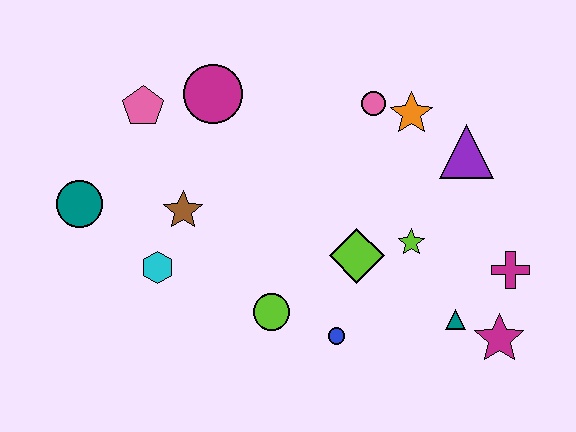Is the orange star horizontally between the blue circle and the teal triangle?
Yes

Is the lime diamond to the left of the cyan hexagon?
No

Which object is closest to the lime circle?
The blue circle is closest to the lime circle.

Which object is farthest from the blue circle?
The pink pentagon is farthest from the blue circle.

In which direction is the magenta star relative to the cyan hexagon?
The magenta star is to the right of the cyan hexagon.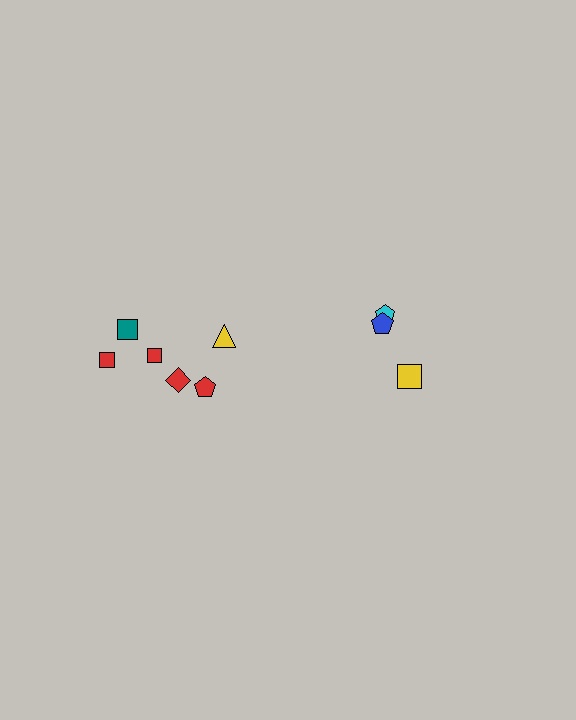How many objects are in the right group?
There are 3 objects.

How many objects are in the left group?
There are 6 objects.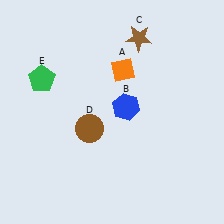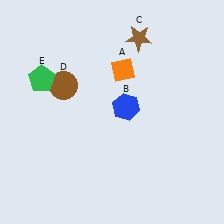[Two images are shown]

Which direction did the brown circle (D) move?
The brown circle (D) moved up.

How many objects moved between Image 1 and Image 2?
1 object moved between the two images.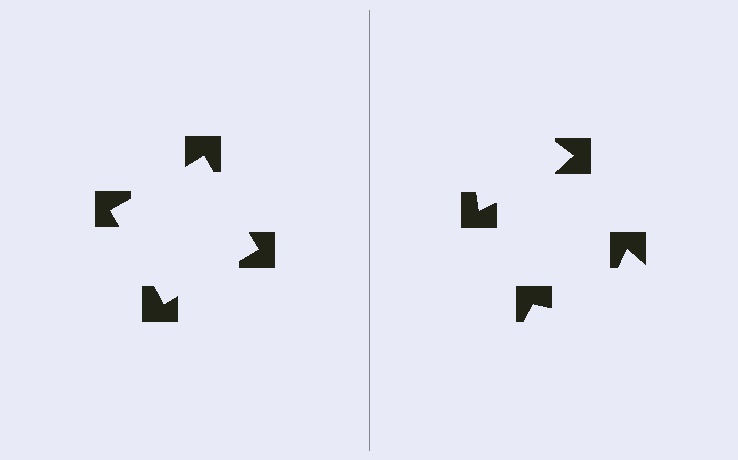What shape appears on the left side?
An illusory square.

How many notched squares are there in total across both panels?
8 — 4 on each side.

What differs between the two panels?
The notched squares are positioned identically on both sides; only the wedge orientations differ. On the left they align to a square; on the right they are misaligned.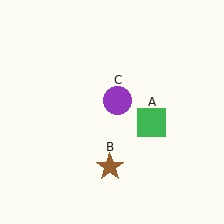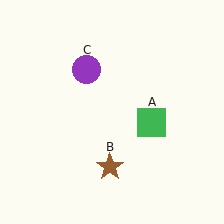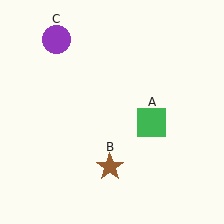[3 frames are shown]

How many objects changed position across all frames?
1 object changed position: purple circle (object C).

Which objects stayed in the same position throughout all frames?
Green square (object A) and brown star (object B) remained stationary.